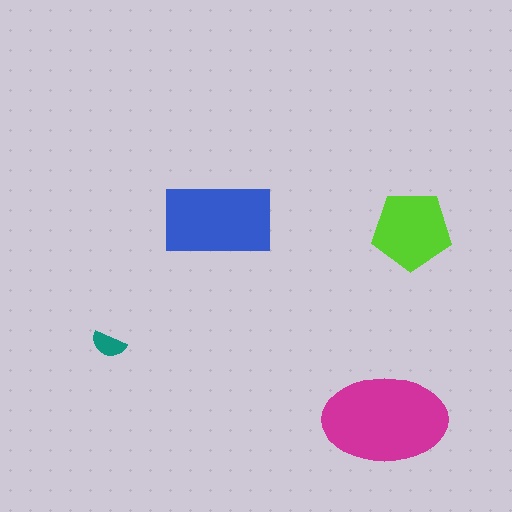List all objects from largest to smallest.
The magenta ellipse, the blue rectangle, the lime pentagon, the teal semicircle.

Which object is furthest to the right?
The lime pentagon is rightmost.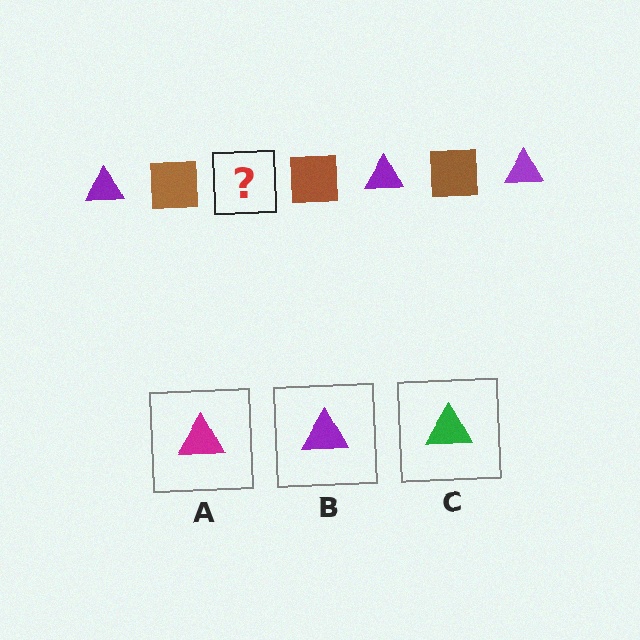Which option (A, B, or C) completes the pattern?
B.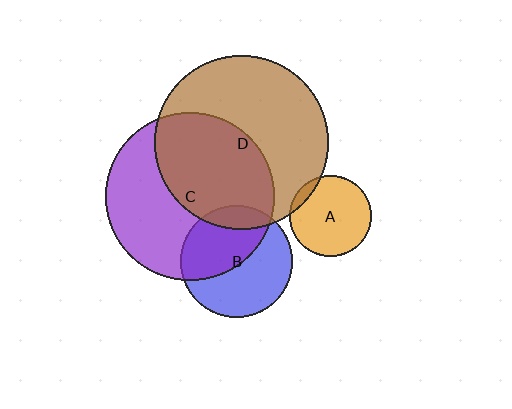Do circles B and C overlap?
Yes.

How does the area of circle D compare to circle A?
Approximately 4.5 times.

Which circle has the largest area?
Circle D (brown).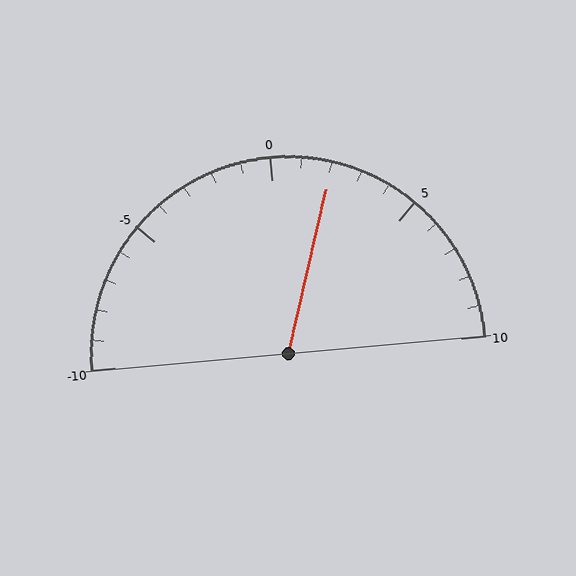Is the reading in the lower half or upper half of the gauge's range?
The reading is in the upper half of the range (-10 to 10).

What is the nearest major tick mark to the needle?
The nearest major tick mark is 0.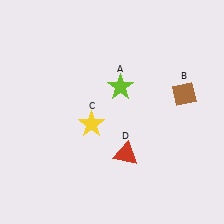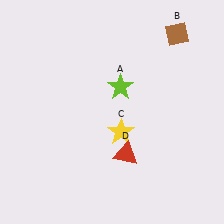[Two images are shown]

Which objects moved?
The objects that moved are: the brown diamond (B), the yellow star (C).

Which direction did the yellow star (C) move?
The yellow star (C) moved right.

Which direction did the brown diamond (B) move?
The brown diamond (B) moved up.